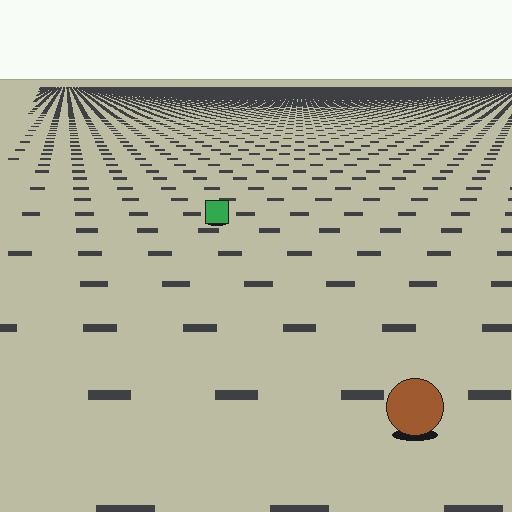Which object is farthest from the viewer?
The green square is farthest from the viewer. It appears smaller and the ground texture around it is denser.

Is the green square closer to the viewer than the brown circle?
No. The brown circle is closer — you can tell from the texture gradient: the ground texture is coarser near it.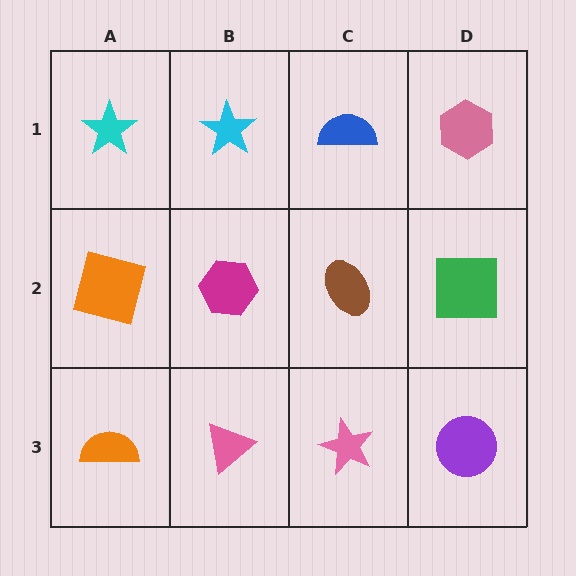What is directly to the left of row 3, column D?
A pink star.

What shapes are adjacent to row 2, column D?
A pink hexagon (row 1, column D), a purple circle (row 3, column D), a brown ellipse (row 2, column C).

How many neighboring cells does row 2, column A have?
3.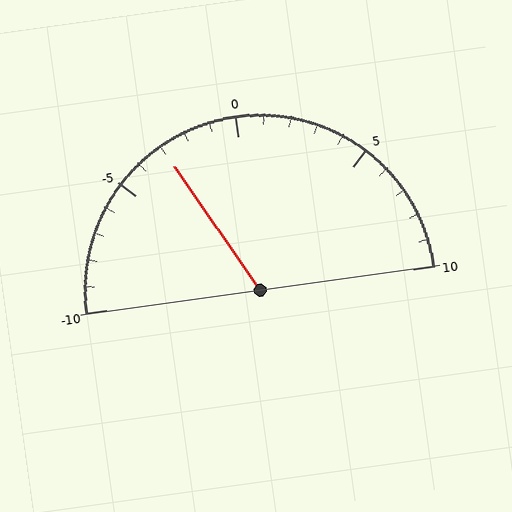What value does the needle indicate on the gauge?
The needle indicates approximately -3.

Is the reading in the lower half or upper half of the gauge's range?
The reading is in the lower half of the range (-10 to 10).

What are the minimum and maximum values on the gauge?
The gauge ranges from -10 to 10.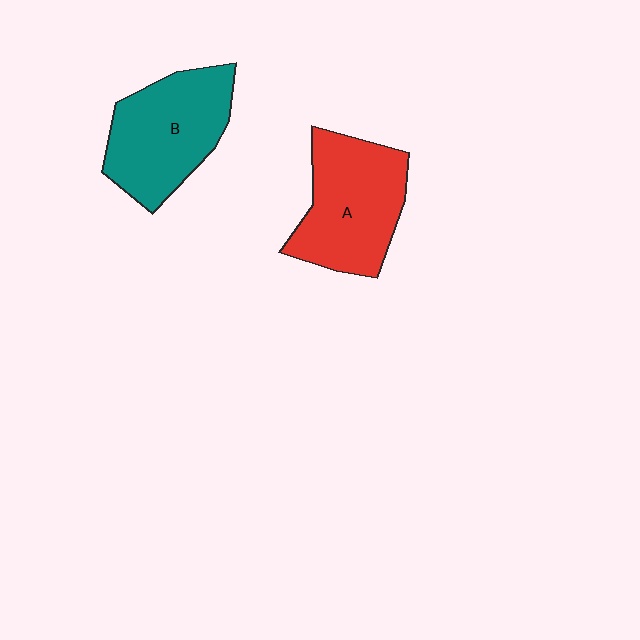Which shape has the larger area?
Shape A (red).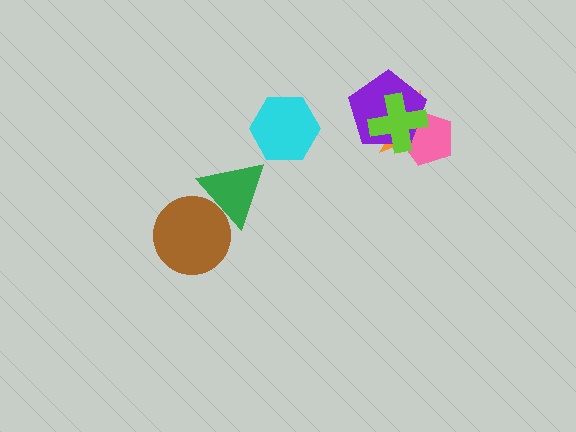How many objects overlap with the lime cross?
3 objects overlap with the lime cross.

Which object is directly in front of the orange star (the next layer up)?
The pink pentagon is directly in front of the orange star.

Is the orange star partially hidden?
Yes, it is partially covered by another shape.